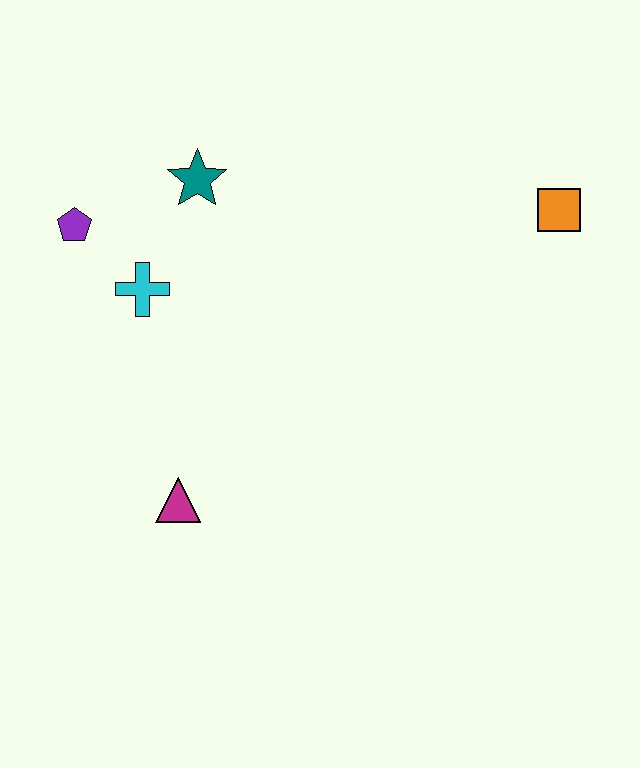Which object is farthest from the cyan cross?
The orange square is farthest from the cyan cross.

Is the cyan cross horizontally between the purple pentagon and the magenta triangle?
Yes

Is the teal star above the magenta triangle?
Yes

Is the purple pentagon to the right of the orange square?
No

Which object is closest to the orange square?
The teal star is closest to the orange square.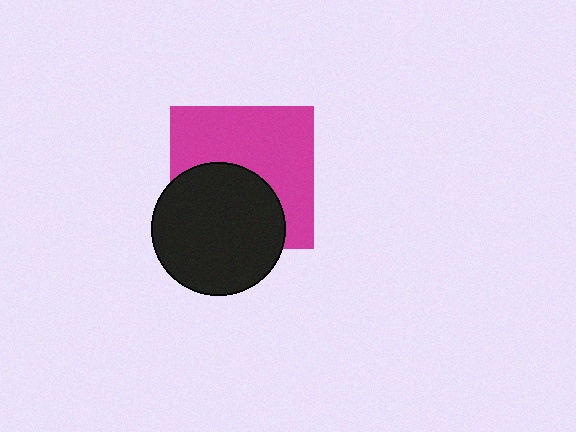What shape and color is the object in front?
The object in front is a black circle.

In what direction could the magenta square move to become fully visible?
The magenta square could move up. That would shift it out from behind the black circle entirely.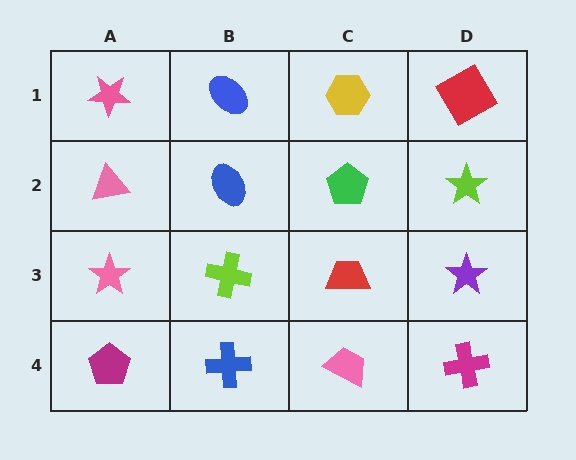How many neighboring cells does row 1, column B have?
3.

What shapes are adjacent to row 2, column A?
A pink star (row 1, column A), a pink star (row 3, column A), a blue ellipse (row 2, column B).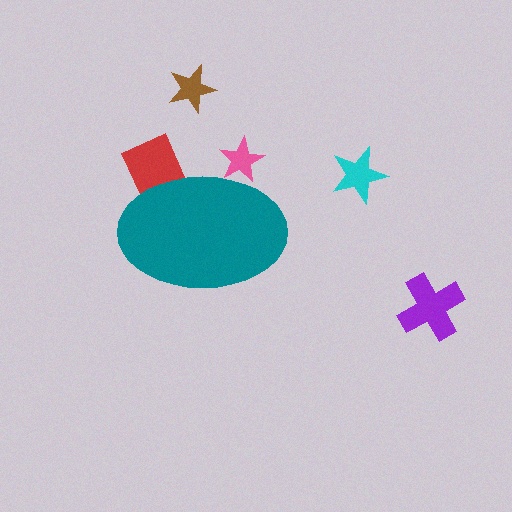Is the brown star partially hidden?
No, the brown star is fully visible.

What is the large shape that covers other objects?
A teal ellipse.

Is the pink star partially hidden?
Yes, the pink star is partially hidden behind the teal ellipse.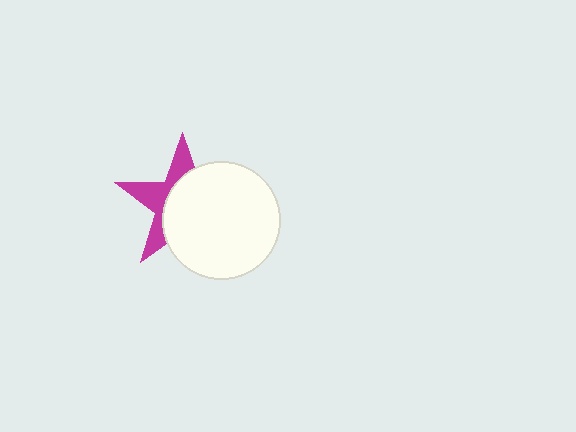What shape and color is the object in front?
The object in front is a white circle.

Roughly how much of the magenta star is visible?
A small part of it is visible (roughly 38%).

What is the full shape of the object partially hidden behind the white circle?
The partially hidden object is a magenta star.